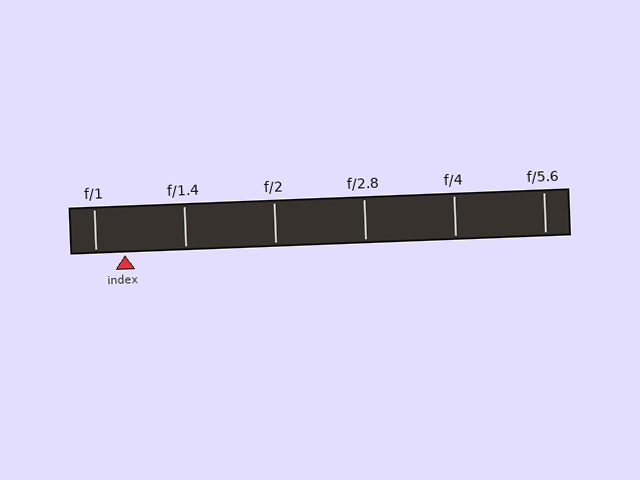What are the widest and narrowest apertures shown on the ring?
The widest aperture shown is f/1 and the narrowest is f/5.6.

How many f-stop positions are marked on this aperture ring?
There are 6 f-stop positions marked.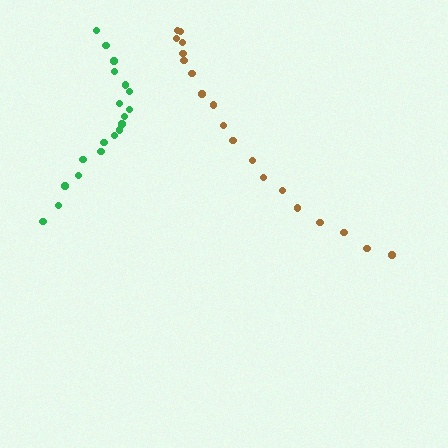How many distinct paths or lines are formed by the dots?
There are 2 distinct paths.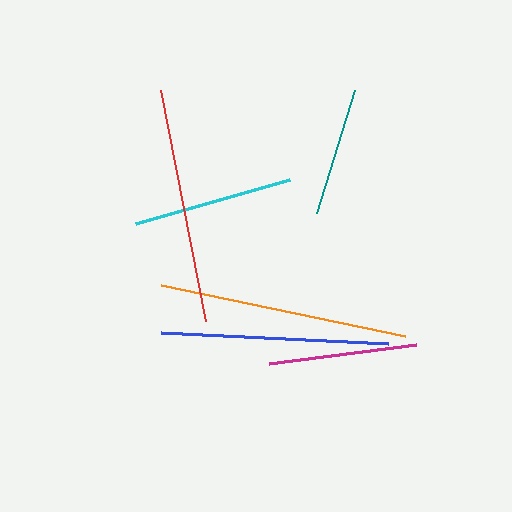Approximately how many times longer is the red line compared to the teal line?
The red line is approximately 1.8 times the length of the teal line.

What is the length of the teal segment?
The teal segment is approximately 129 pixels long.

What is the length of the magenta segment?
The magenta segment is approximately 149 pixels long.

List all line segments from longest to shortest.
From longest to shortest: orange, red, blue, cyan, magenta, teal.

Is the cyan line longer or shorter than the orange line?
The orange line is longer than the cyan line.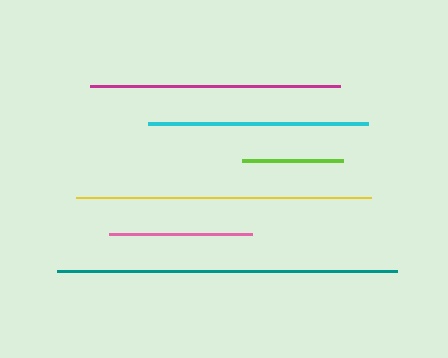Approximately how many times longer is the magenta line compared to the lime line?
The magenta line is approximately 2.5 times the length of the lime line.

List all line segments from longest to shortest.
From longest to shortest: teal, yellow, magenta, cyan, pink, lime.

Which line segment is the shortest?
The lime line is the shortest at approximately 102 pixels.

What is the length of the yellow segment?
The yellow segment is approximately 294 pixels long.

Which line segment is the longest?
The teal line is the longest at approximately 340 pixels.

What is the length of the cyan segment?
The cyan segment is approximately 219 pixels long.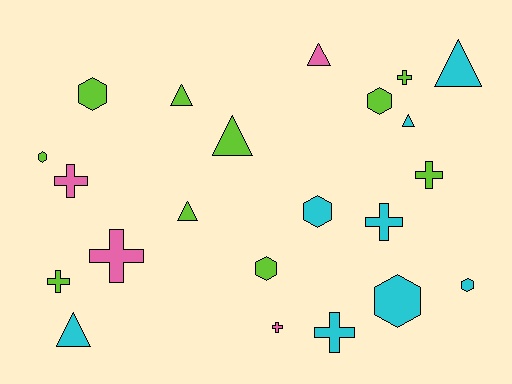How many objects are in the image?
There are 22 objects.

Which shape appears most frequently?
Cross, with 8 objects.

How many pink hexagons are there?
There are no pink hexagons.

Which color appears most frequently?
Lime, with 10 objects.